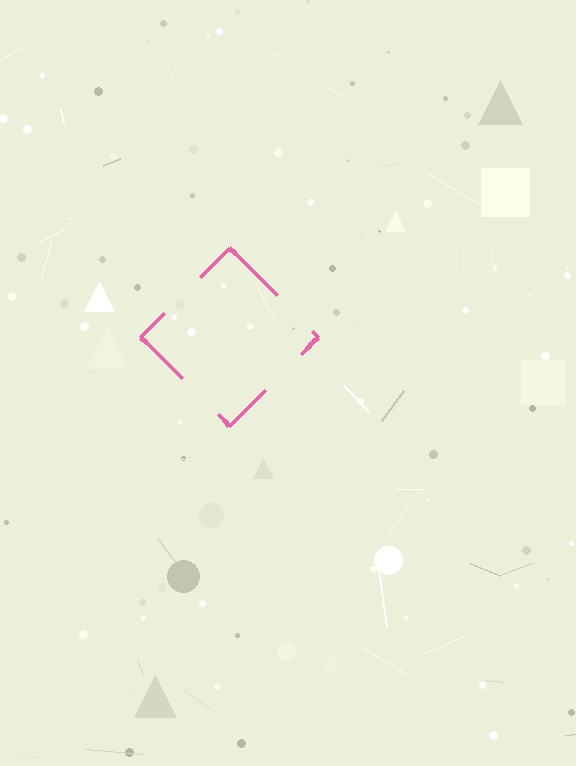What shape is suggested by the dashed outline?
The dashed outline suggests a diamond.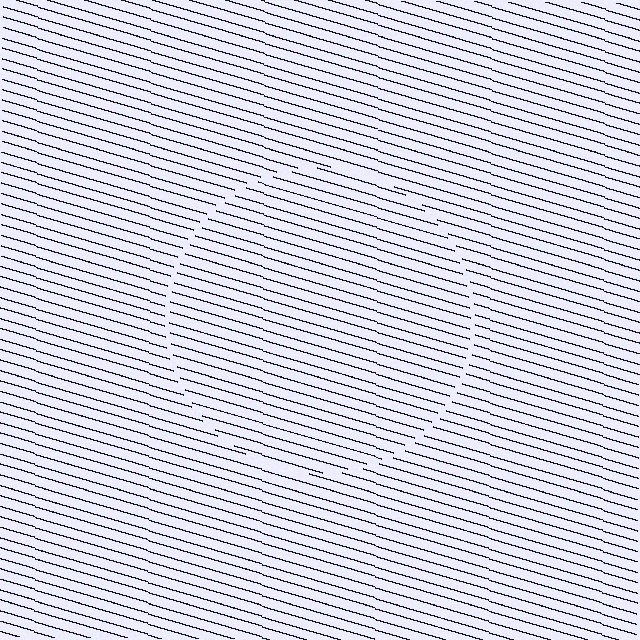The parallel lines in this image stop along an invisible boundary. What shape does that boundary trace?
An illusory circle. The interior of the shape contains the same grating, shifted by half a period — the contour is defined by the phase discontinuity where line-ends from the inner and outer gratings abut.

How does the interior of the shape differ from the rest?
The interior of the shape contains the same grating, shifted by half a period — the contour is defined by the phase discontinuity where line-ends from the inner and outer gratings abut.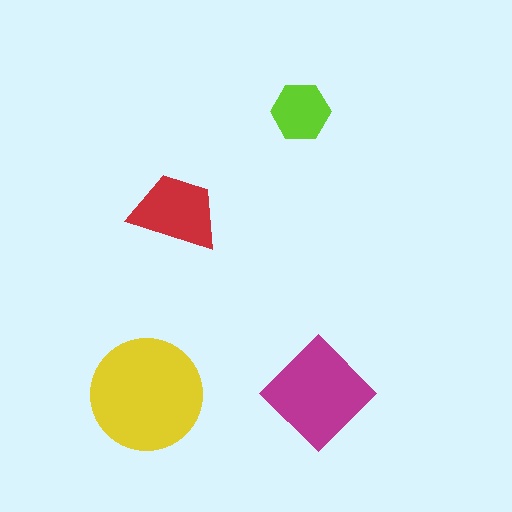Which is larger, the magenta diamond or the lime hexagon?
The magenta diamond.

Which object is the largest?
The yellow circle.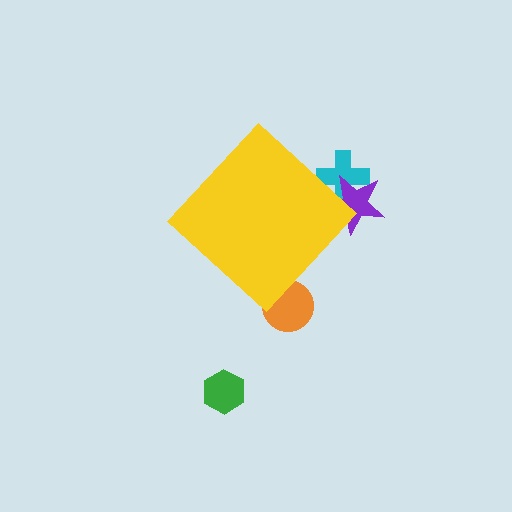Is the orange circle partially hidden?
Yes, the orange circle is partially hidden behind the yellow diamond.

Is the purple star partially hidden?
Yes, the purple star is partially hidden behind the yellow diamond.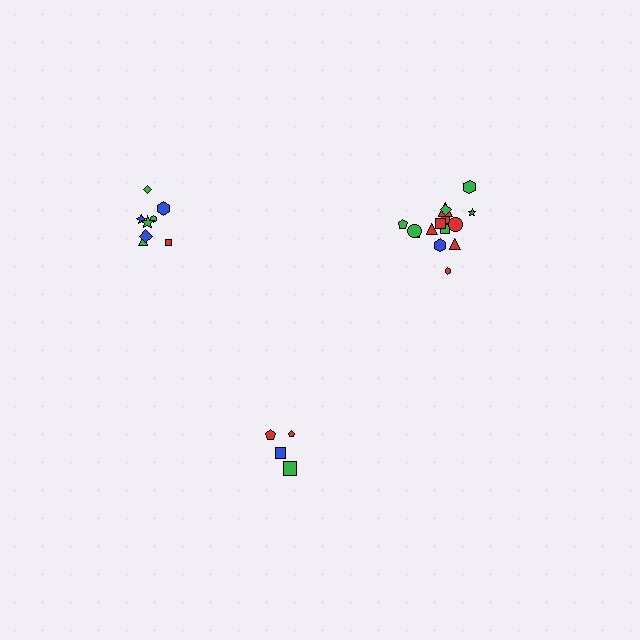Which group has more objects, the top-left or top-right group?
The top-right group.